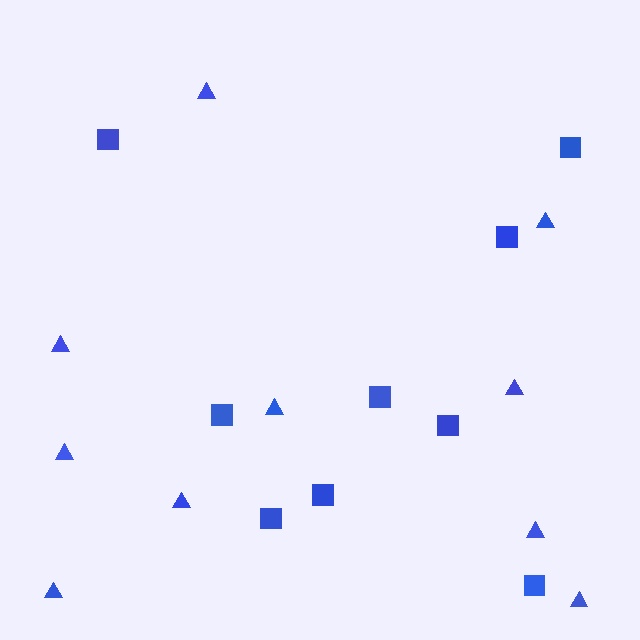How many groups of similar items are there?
There are 2 groups: one group of squares (9) and one group of triangles (10).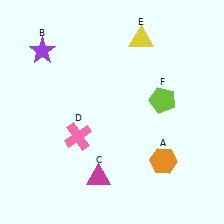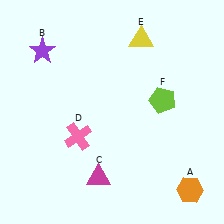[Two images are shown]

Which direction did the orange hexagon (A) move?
The orange hexagon (A) moved down.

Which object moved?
The orange hexagon (A) moved down.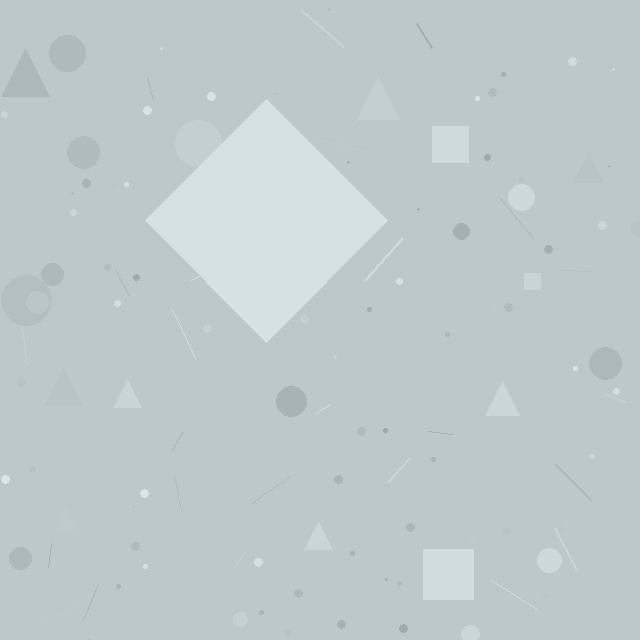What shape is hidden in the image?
A diamond is hidden in the image.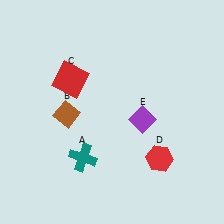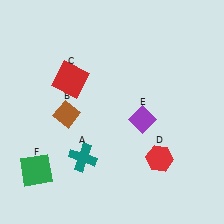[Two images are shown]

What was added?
A green square (F) was added in Image 2.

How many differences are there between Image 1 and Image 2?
There is 1 difference between the two images.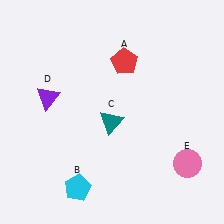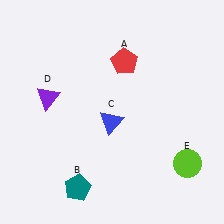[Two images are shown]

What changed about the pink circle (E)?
In Image 1, E is pink. In Image 2, it changed to lime.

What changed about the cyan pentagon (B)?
In Image 1, B is cyan. In Image 2, it changed to teal.